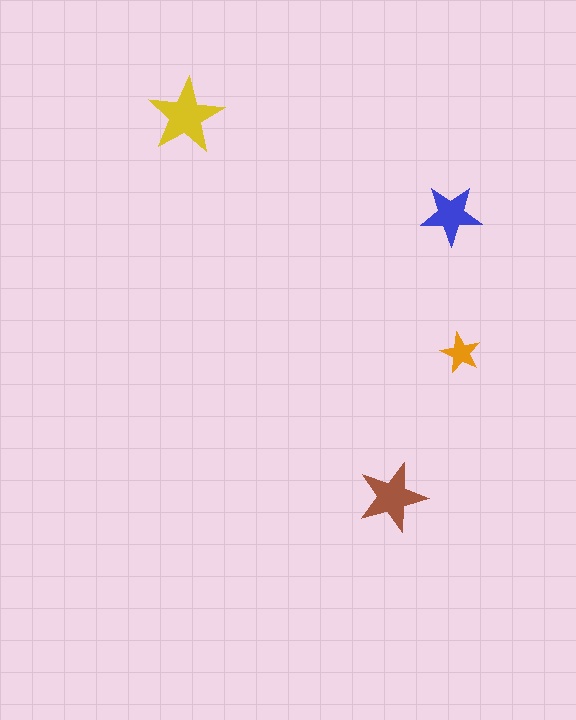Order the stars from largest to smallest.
the yellow one, the brown one, the blue one, the orange one.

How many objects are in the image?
There are 4 objects in the image.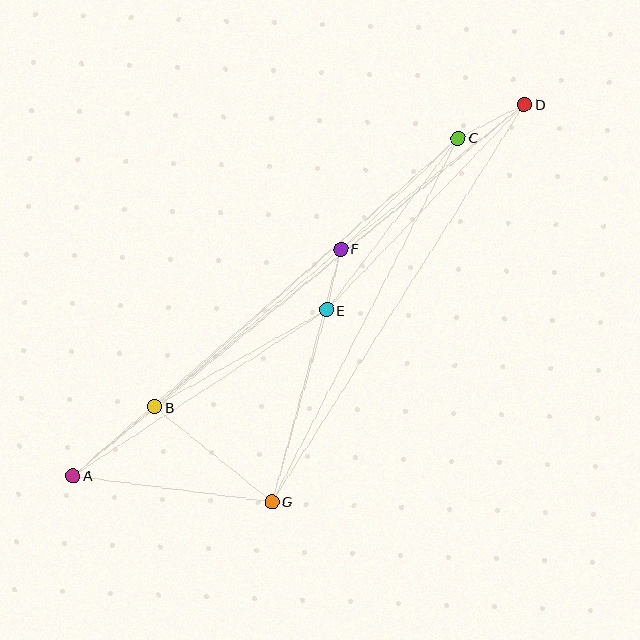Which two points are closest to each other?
Points E and F are closest to each other.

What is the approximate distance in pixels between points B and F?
The distance between B and F is approximately 244 pixels.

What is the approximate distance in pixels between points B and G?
The distance between B and G is approximately 151 pixels.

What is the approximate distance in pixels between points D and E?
The distance between D and E is approximately 285 pixels.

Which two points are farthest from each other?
Points A and D are farthest from each other.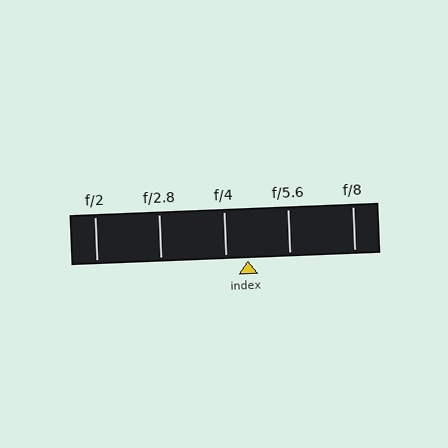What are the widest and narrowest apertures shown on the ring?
The widest aperture shown is f/2 and the narrowest is f/8.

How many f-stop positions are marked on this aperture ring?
There are 5 f-stop positions marked.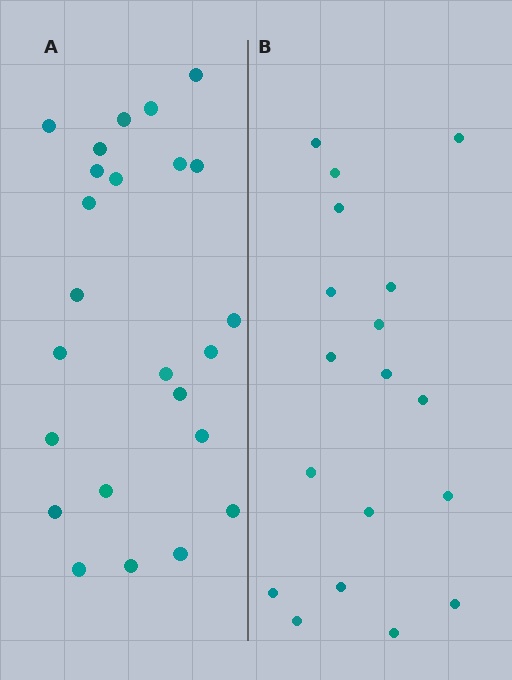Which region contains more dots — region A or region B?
Region A (the left region) has more dots.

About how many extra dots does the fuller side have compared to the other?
Region A has about 6 more dots than region B.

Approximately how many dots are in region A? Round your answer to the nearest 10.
About 20 dots. (The exact count is 24, which rounds to 20.)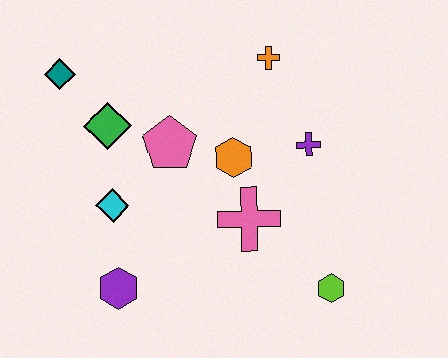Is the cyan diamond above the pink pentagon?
No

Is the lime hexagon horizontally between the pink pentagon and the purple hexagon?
No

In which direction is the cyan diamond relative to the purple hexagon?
The cyan diamond is above the purple hexagon.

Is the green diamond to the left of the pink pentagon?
Yes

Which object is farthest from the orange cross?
The purple hexagon is farthest from the orange cross.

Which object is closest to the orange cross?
The purple cross is closest to the orange cross.